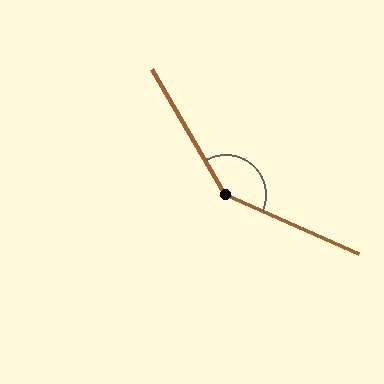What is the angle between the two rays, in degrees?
Approximately 144 degrees.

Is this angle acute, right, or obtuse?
It is obtuse.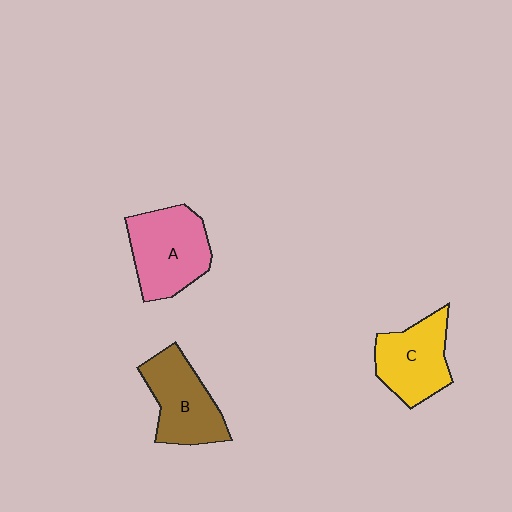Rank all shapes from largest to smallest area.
From largest to smallest: A (pink), B (brown), C (yellow).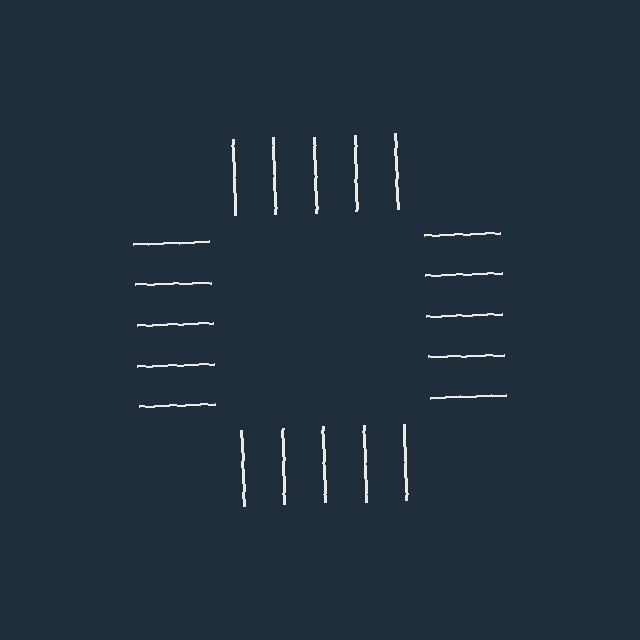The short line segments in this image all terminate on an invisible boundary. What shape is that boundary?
An illusory square — the line segments terminate on its edges but no continuous stroke is drawn.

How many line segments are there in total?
20 — 5 along each of the 4 edges.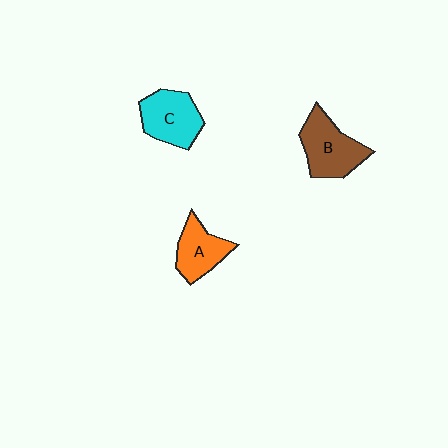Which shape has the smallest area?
Shape A (orange).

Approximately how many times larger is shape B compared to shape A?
Approximately 1.3 times.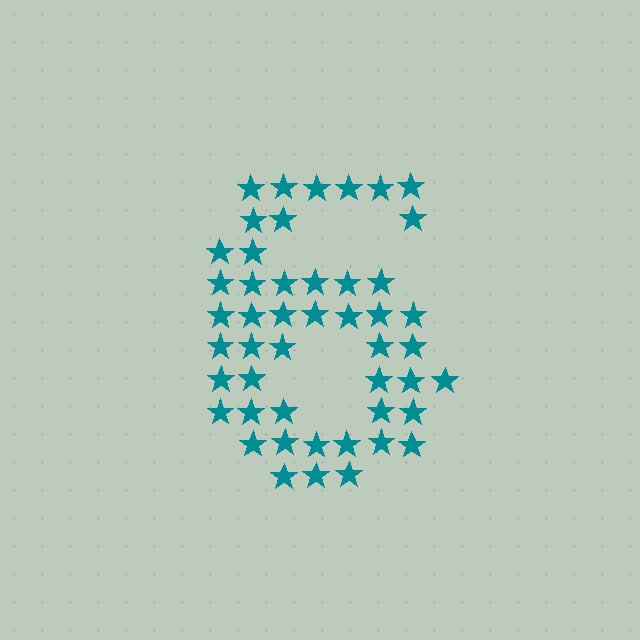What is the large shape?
The large shape is the digit 6.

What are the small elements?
The small elements are stars.